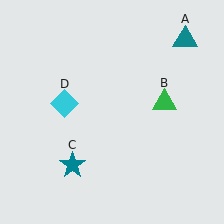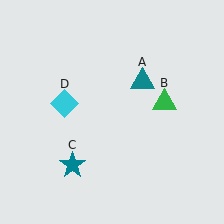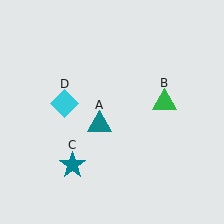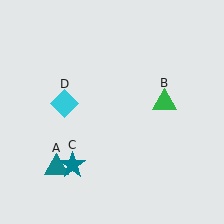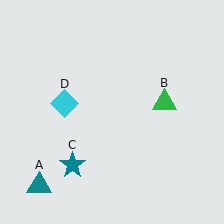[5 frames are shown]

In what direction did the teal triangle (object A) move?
The teal triangle (object A) moved down and to the left.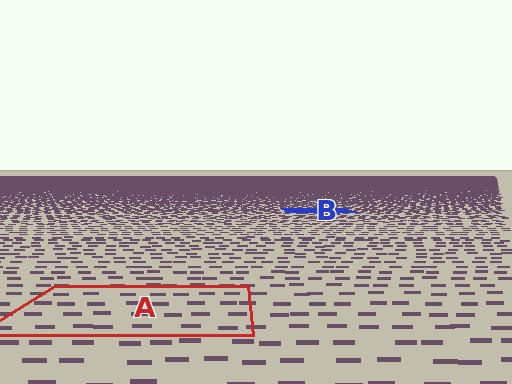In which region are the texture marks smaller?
The texture marks are smaller in region B, because it is farther away.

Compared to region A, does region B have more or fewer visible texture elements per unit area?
Region B has more texture elements per unit area — they are packed more densely because it is farther away.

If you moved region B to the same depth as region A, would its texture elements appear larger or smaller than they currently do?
They would appear larger. At a closer depth, the same texture elements are projected at a bigger on-screen size.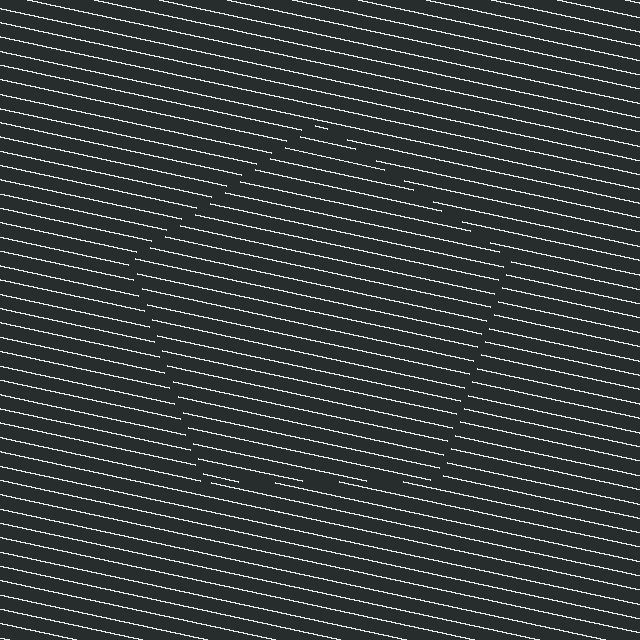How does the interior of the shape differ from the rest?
The interior of the shape contains the same grating, shifted by half a period — the contour is defined by the phase discontinuity where line-ends from the inner and outer gratings abut.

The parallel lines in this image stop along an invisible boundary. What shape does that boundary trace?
An illusory pentagon. The interior of the shape contains the same grating, shifted by half a period — the contour is defined by the phase discontinuity where line-ends from the inner and outer gratings abut.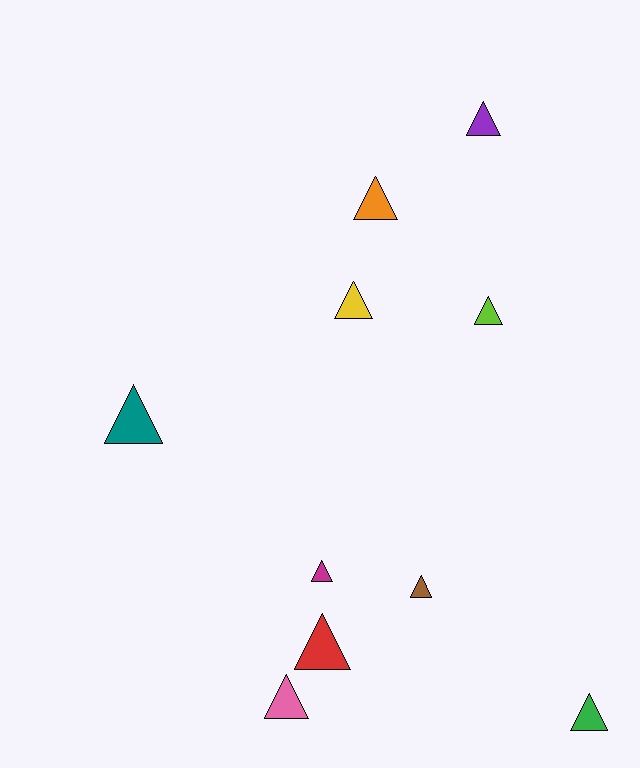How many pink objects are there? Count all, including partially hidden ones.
There is 1 pink object.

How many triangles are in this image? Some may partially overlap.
There are 10 triangles.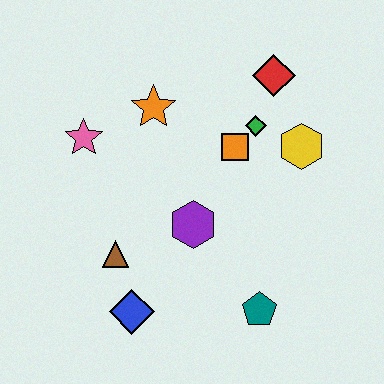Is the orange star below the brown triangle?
No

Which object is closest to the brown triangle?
The blue diamond is closest to the brown triangle.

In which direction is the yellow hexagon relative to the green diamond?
The yellow hexagon is to the right of the green diamond.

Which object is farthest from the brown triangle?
The red diamond is farthest from the brown triangle.